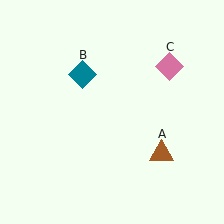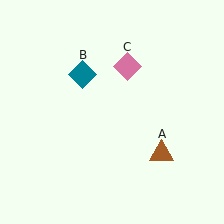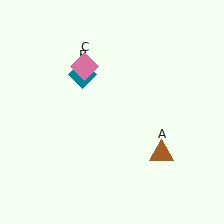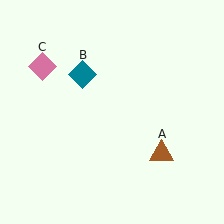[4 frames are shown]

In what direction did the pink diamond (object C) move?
The pink diamond (object C) moved left.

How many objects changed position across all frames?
1 object changed position: pink diamond (object C).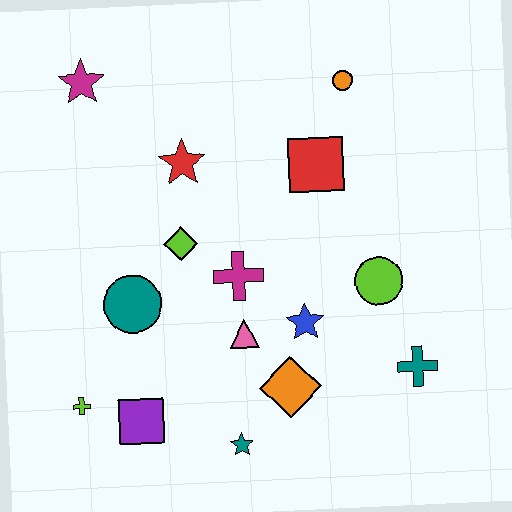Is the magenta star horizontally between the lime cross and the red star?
Yes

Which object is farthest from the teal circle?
The orange circle is farthest from the teal circle.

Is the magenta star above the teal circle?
Yes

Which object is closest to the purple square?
The lime cross is closest to the purple square.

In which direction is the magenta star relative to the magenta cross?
The magenta star is above the magenta cross.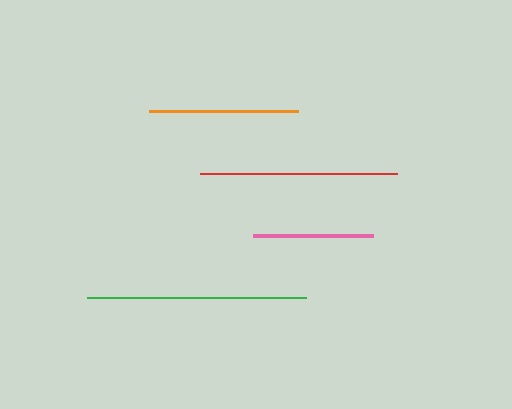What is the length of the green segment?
The green segment is approximately 220 pixels long.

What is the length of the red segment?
The red segment is approximately 197 pixels long.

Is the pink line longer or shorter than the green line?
The green line is longer than the pink line.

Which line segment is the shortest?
The pink line is the shortest at approximately 120 pixels.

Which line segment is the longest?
The green line is the longest at approximately 220 pixels.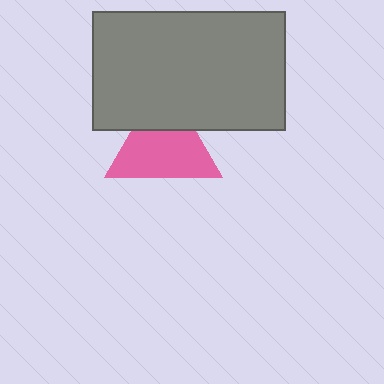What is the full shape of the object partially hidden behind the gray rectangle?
The partially hidden object is a pink triangle.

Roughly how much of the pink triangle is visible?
Most of it is visible (roughly 69%).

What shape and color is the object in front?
The object in front is a gray rectangle.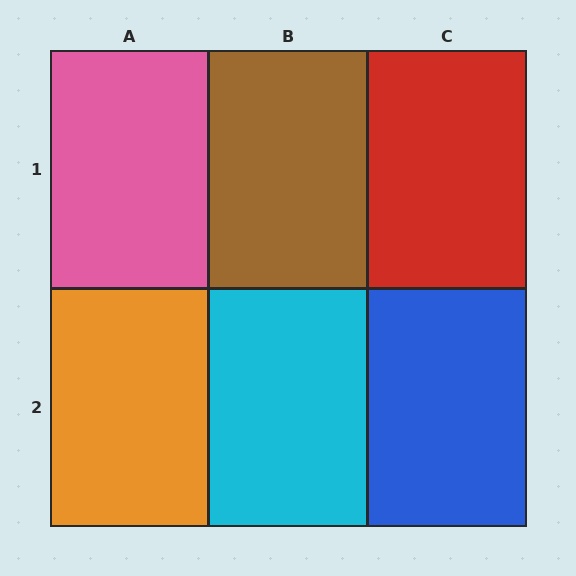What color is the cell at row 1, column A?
Pink.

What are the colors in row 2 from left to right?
Orange, cyan, blue.